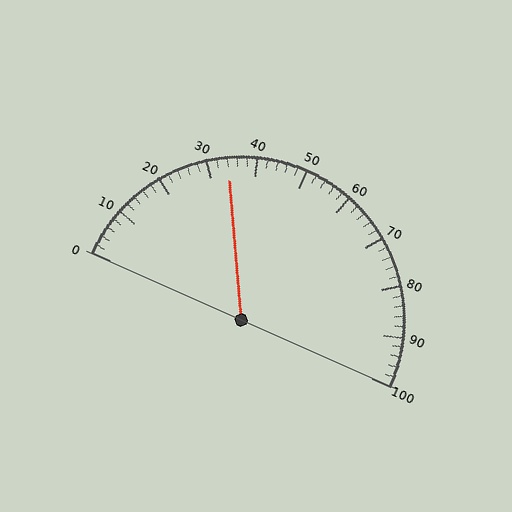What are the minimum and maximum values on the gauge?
The gauge ranges from 0 to 100.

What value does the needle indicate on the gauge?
The needle indicates approximately 34.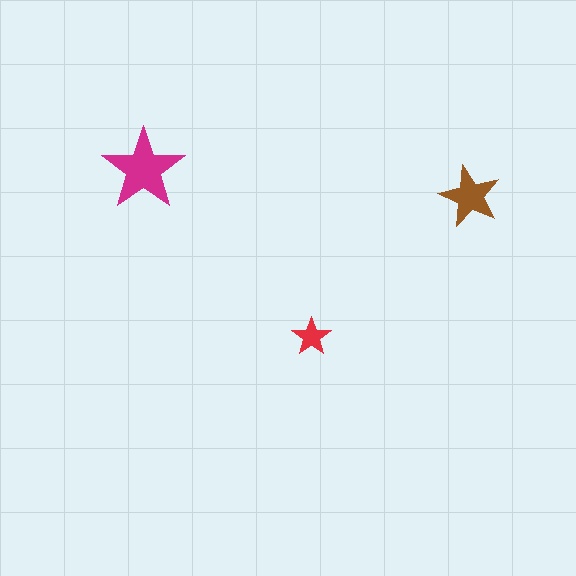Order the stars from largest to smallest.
the magenta one, the brown one, the red one.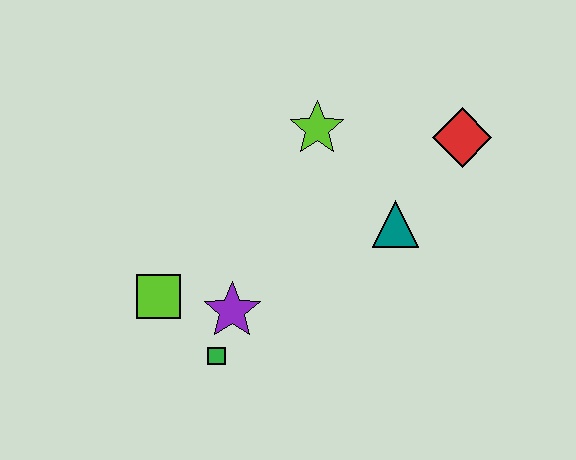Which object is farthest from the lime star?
The green square is farthest from the lime star.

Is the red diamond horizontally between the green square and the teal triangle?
No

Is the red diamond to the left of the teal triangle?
No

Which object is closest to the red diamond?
The teal triangle is closest to the red diamond.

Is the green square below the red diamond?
Yes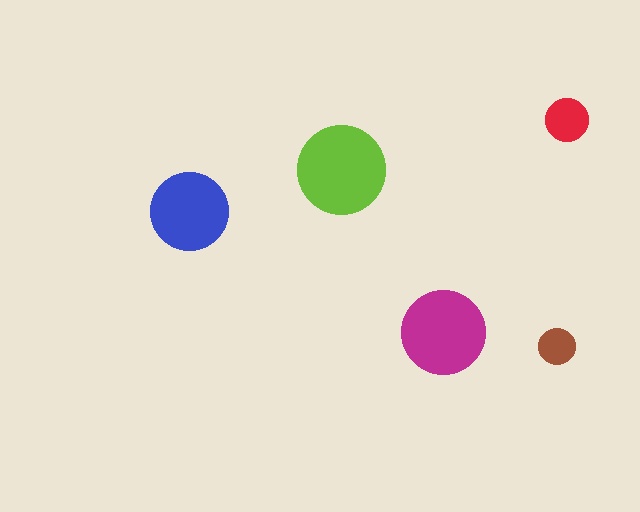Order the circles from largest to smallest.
the lime one, the magenta one, the blue one, the red one, the brown one.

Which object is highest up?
The red circle is topmost.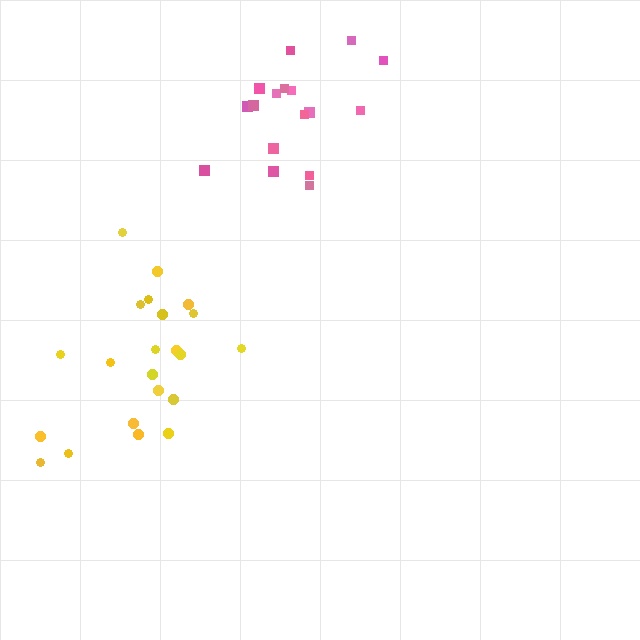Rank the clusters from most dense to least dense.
pink, yellow.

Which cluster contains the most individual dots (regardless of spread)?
Yellow (22).